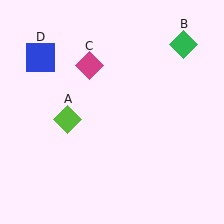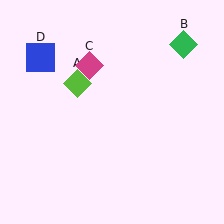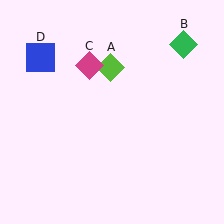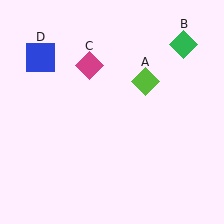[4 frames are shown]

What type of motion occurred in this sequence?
The lime diamond (object A) rotated clockwise around the center of the scene.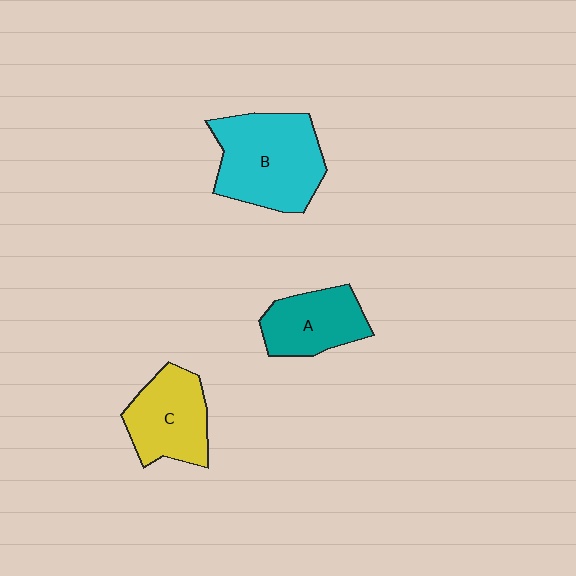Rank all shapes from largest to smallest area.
From largest to smallest: B (cyan), C (yellow), A (teal).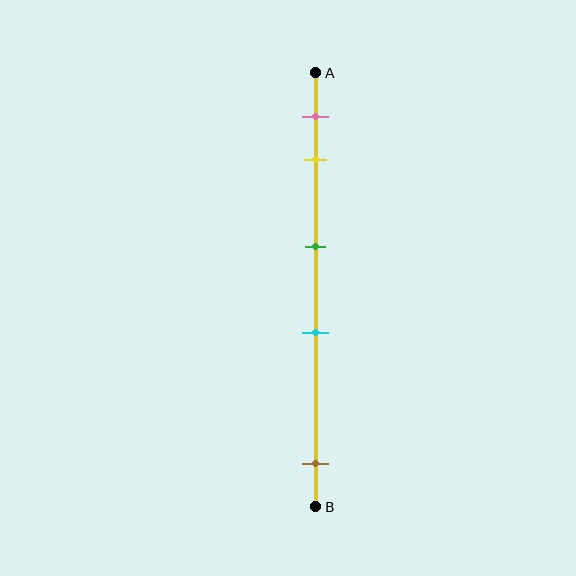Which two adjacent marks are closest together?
The pink and yellow marks are the closest adjacent pair.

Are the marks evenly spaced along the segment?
No, the marks are not evenly spaced.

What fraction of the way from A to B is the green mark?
The green mark is approximately 40% (0.4) of the way from A to B.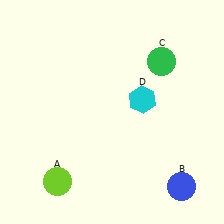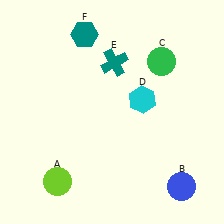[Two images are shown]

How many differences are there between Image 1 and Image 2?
There are 2 differences between the two images.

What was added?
A teal cross (E), a teal hexagon (F) were added in Image 2.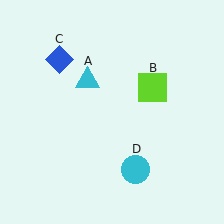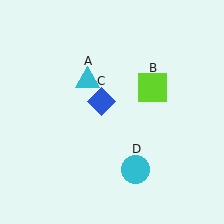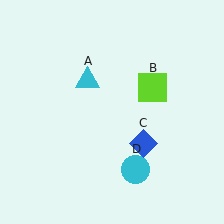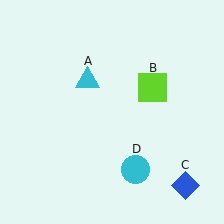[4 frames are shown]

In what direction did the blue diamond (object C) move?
The blue diamond (object C) moved down and to the right.